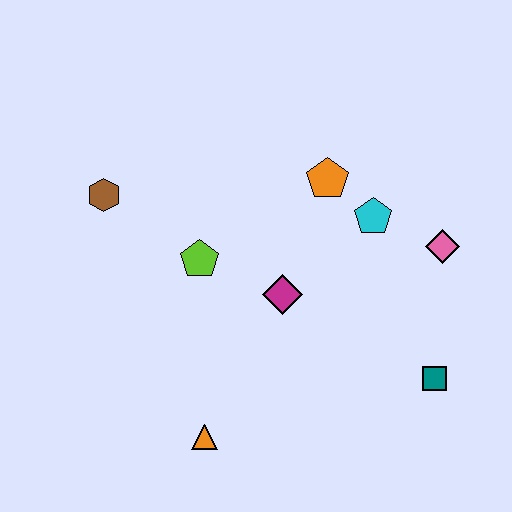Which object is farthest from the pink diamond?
The brown hexagon is farthest from the pink diamond.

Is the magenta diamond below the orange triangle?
No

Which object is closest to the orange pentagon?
The cyan pentagon is closest to the orange pentagon.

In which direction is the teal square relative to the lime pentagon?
The teal square is to the right of the lime pentagon.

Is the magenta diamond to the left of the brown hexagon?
No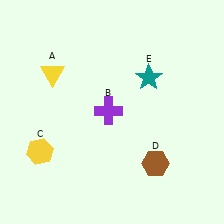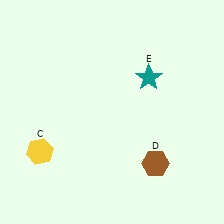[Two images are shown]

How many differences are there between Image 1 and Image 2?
There are 2 differences between the two images.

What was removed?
The yellow triangle (A), the purple cross (B) were removed in Image 2.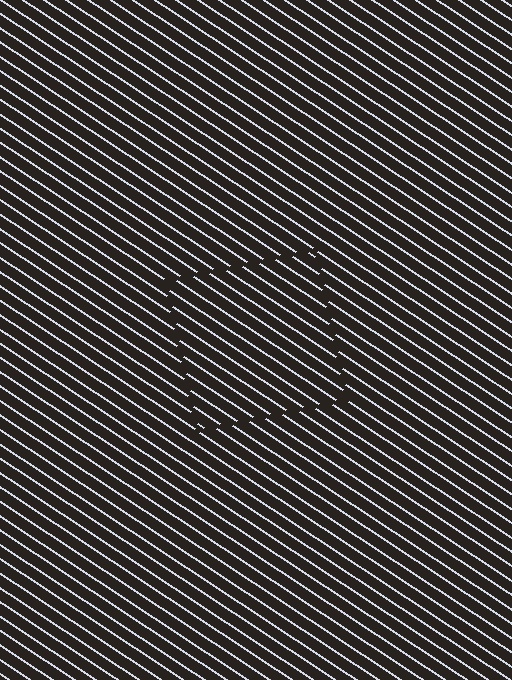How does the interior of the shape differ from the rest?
The interior of the shape contains the same grating, shifted by half a period — the contour is defined by the phase discontinuity where line-ends from the inner and outer gratings abut.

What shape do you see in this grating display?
An illusory square. The interior of the shape contains the same grating, shifted by half a period — the contour is defined by the phase discontinuity where line-ends from the inner and outer gratings abut.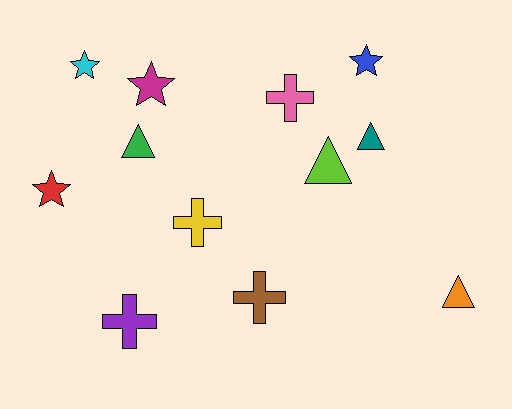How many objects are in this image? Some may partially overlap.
There are 12 objects.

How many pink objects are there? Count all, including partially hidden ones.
There is 1 pink object.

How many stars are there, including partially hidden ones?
There are 4 stars.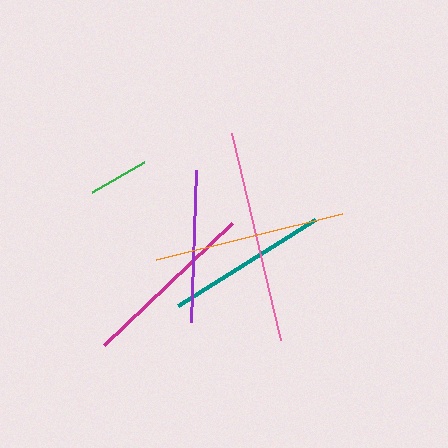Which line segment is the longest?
The pink line is the longest at approximately 214 pixels.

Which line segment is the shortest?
The green line is the shortest at approximately 60 pixels.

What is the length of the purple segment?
The purple segment is approximately 151 pixels long.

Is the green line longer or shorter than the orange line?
The orange line is longer than the green line.